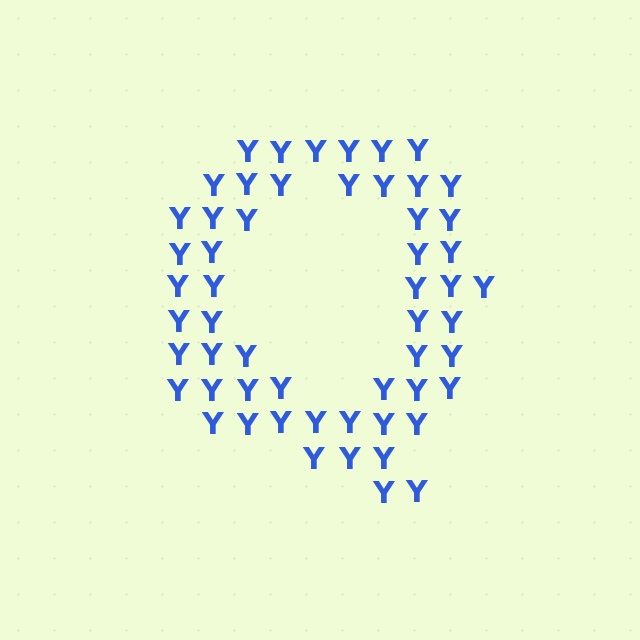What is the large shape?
The large shape is the letter Q.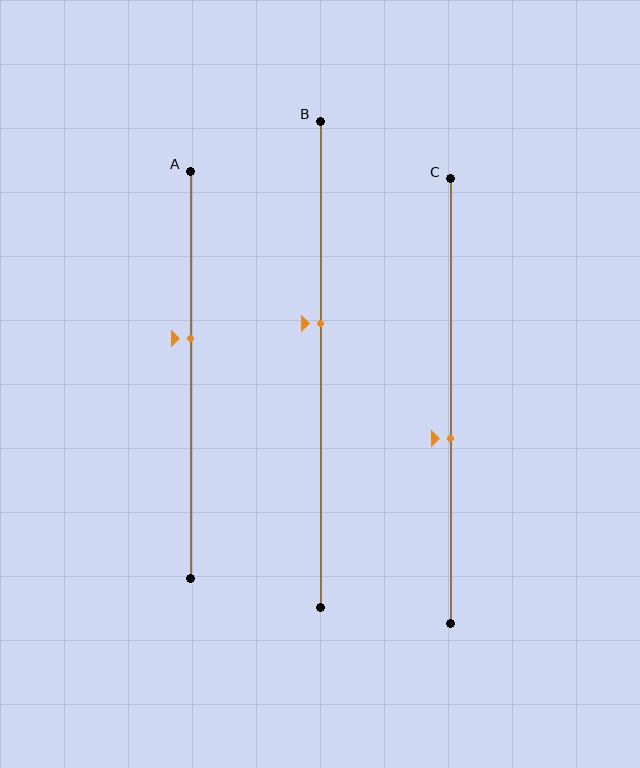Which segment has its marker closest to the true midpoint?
Segment B has its marker closest to the true midpoint.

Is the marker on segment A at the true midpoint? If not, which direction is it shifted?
No, the marker on segment A is shifted upward by about 9% of the segment length.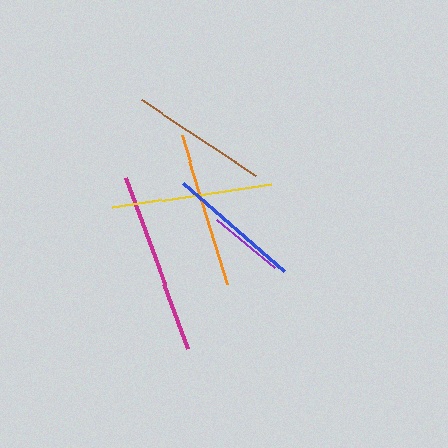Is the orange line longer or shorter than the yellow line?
The yellow line is longer than the orange line.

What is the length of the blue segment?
The blue segment is approximately 134 pixels long.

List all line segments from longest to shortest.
From longest to shortest: magenta, yellow, orange, brown, blue, purple.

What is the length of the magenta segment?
The magenta segment is approximately 182 pixels long.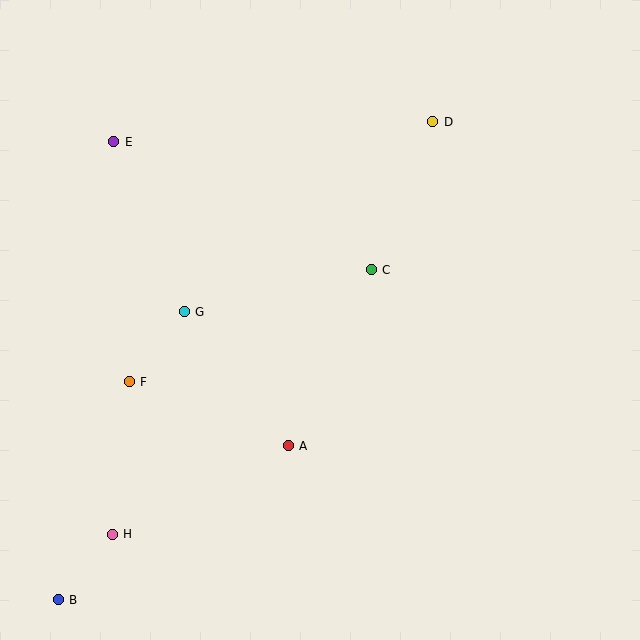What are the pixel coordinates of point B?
Point B is at (58, 600).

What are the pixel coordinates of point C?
Point C is at (371, 270).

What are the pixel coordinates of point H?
Point H is at (112, 534).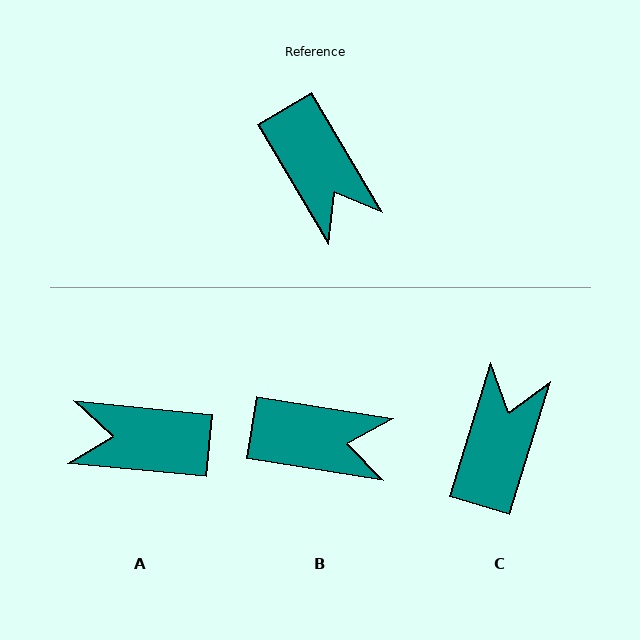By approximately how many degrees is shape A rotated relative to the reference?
Approximately 126 degrees clockwise.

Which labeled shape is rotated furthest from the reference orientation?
C, about 132 degrees away.